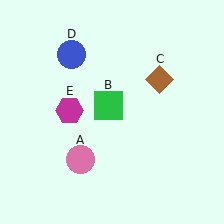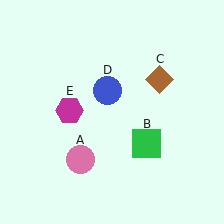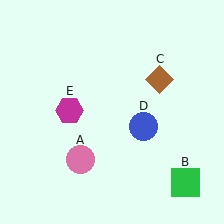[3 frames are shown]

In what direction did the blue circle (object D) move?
The blue circle (object D) moved down and to the right.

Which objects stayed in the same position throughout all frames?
Pink circle (object A) and brown diamond (object C) and magenta hexagon (object E) remained stationary.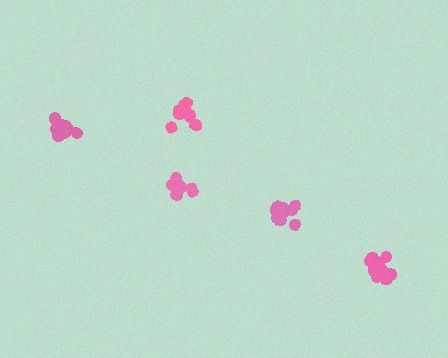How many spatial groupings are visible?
There are 5 spatial groupings.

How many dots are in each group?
Group 1: 10 dots, Group 2: 8 dots, Group 3: 12 dots, Group 4: 11 dots, Group 5: 11 dots (52 total).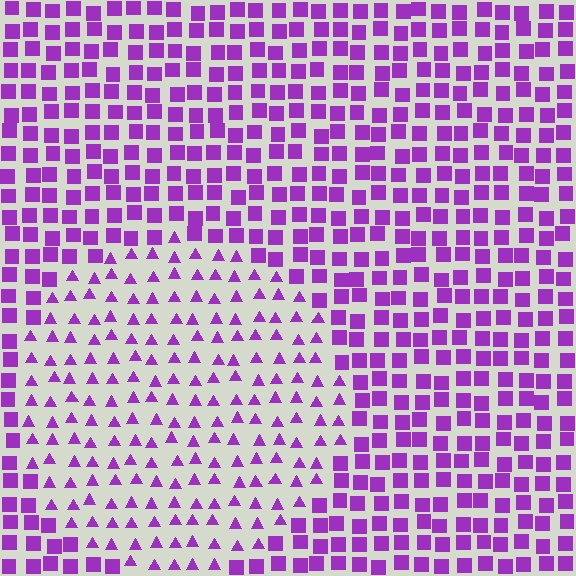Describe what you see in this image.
The image is filled with small purple elements arranged in a uniform grid. A circle-shaped region contains triangles, while the surrounding area contains squares. The boundary is defined purely by the change in element shape.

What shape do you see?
I see a circle.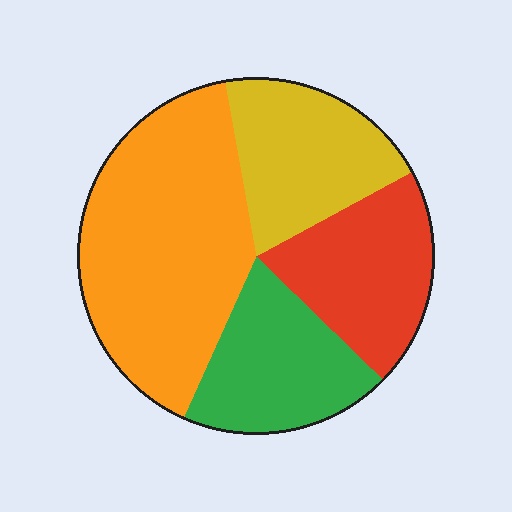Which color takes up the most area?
Orange, at roughly 40%.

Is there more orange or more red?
Orange.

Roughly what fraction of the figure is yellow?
Yellow takes up between a sixth and a third of the figure.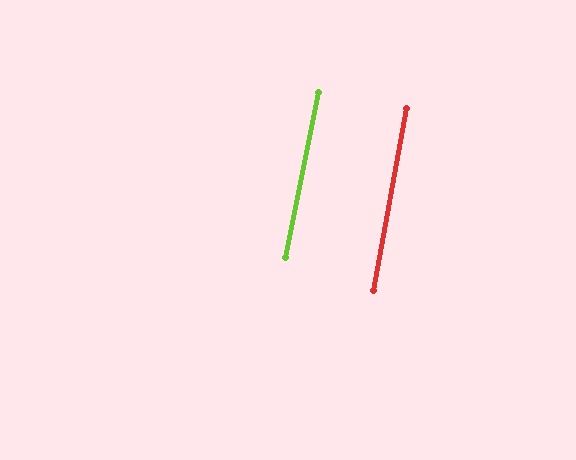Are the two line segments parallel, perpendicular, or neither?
Parallel — their directions differ by only 1.3°.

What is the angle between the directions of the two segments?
Approximately 1 degree.